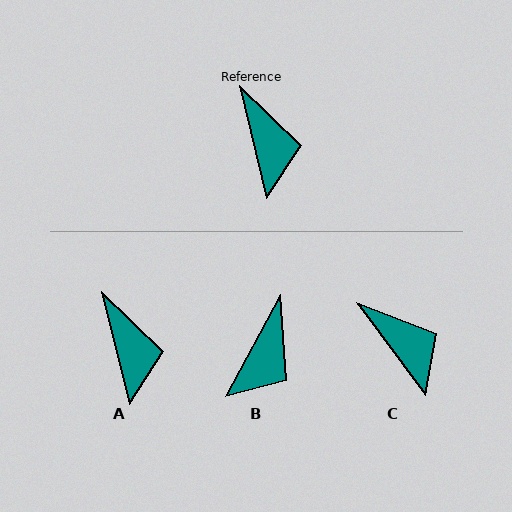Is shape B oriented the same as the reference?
No, it is off by about 42 degrees.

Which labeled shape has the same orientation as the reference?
A.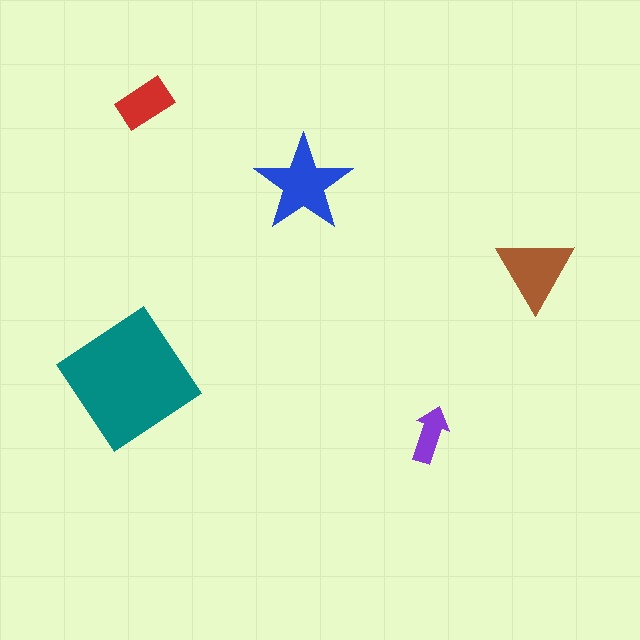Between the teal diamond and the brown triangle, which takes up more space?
The teal diamond.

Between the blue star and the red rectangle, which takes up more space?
The blue star.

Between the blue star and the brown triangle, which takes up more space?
The blue star.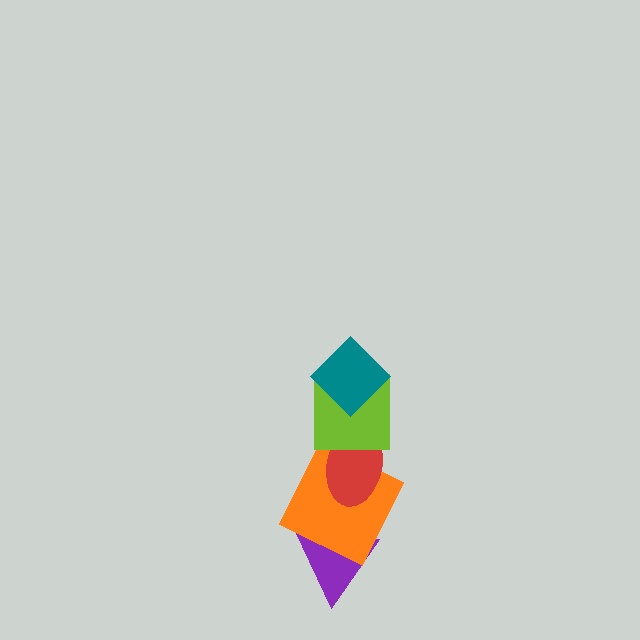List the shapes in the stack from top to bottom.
From top to bottom: the teal diamond, the lime square, the red ellipse, the orange square, the purple triangle.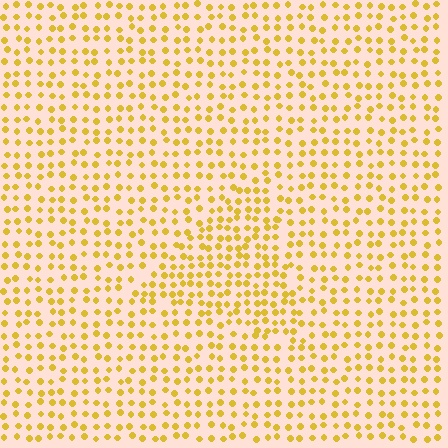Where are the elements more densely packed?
The elements are more densely packed inside the triangle boundary.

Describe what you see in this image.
The image contains small yellow elements arranged at two different densities. A triangle-shaped region is visible where the elements are more densely packed than the surrounding area.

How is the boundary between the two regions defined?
The boundary is defined by a change in element density (approximately 1.5x ratio). All elements are the same color, size, and shape.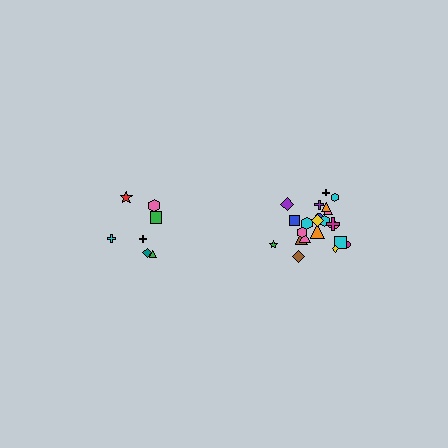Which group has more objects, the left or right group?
The right group.